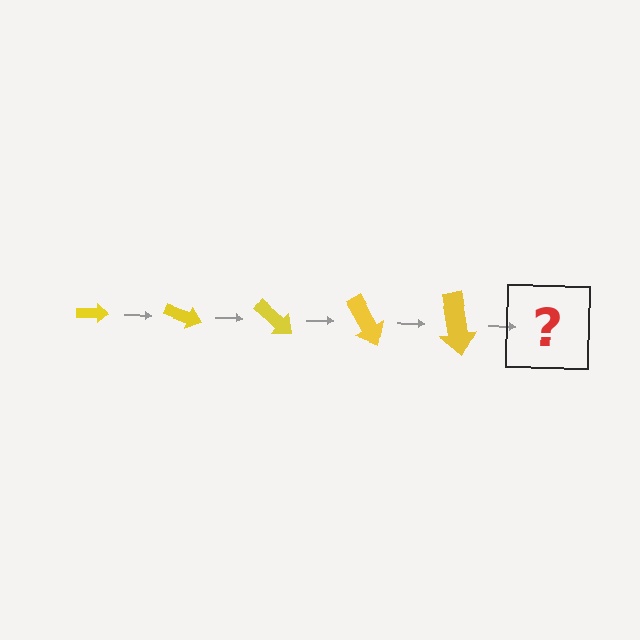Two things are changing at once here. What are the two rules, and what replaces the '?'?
The two rules are that the arrow grows larger each step and it rotates 20 degrees each step. The '?' should be an arrow, larger than the previous one and rotated 100 degrees from the start.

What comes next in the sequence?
The next element should be an arrow, larger than the previous one and rotated 100 degrees from the start.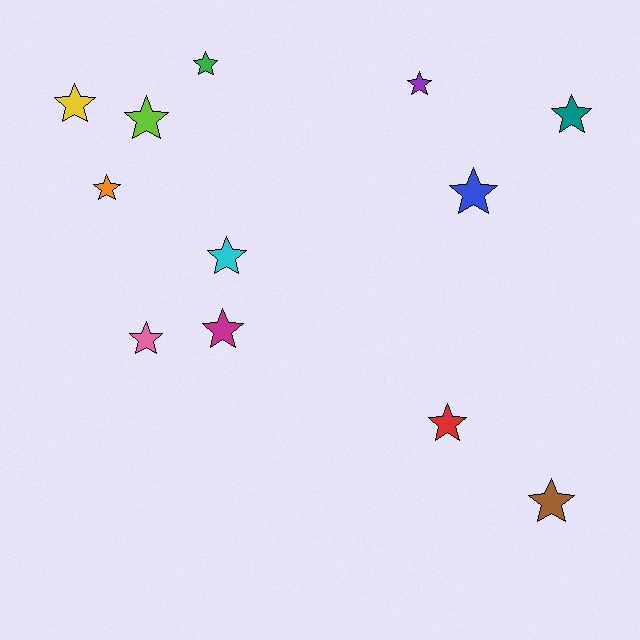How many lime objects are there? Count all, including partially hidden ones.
There is 1 lime object.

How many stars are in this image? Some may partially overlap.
There are 12 stars.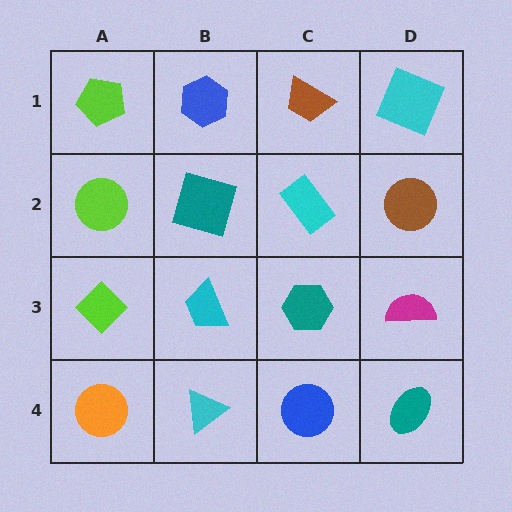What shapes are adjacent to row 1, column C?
A cyan rectangle (row 2, column C), a blue hexagon (row 1, column B), a cyan square (row 1, column D).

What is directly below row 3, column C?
A blue circle.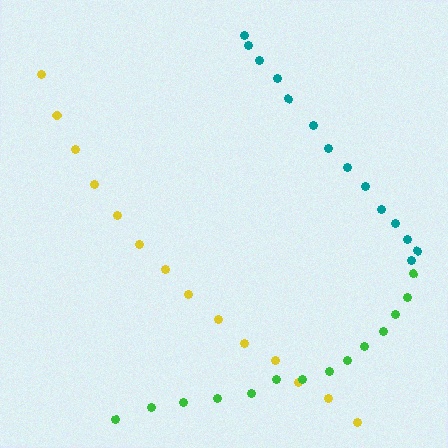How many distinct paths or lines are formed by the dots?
There are 3 distinct paths.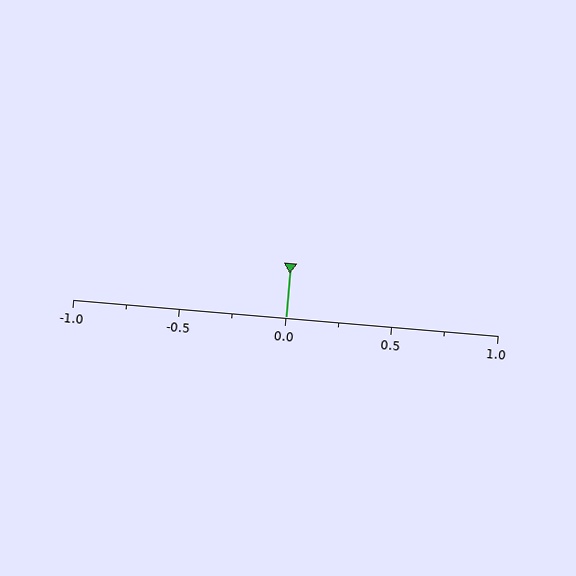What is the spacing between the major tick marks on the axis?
The major ticks are spaced 0.5 apart.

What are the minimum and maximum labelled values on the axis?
The axis runs from -1.0 to 1.0.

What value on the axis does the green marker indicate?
The marker indicates approximately 0.